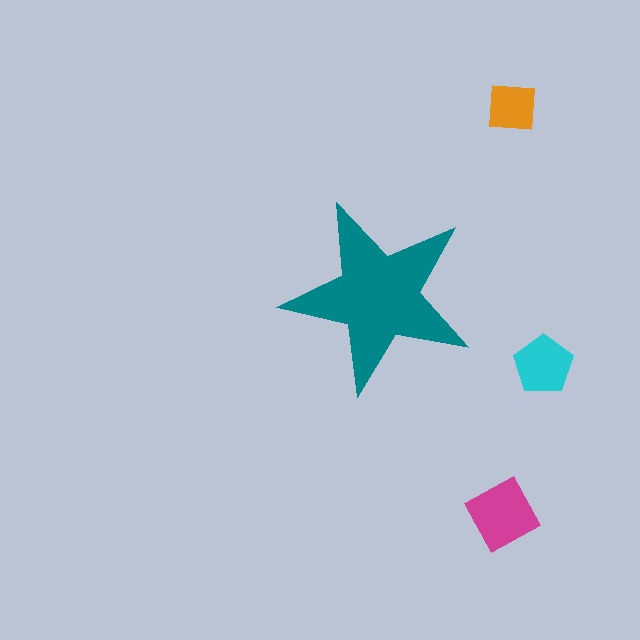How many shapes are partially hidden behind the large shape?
0 shapes are partially hidden.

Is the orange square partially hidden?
No, the orange square is fully visible.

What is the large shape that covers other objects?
A teal star.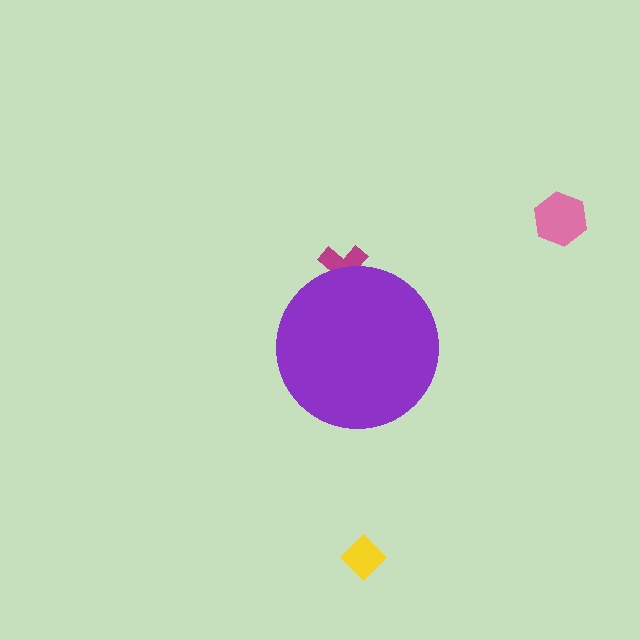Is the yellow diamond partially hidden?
No, the yellow diamond is fully visible.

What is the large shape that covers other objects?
A purple circle.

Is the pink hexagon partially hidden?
No, the pink hexagon is fully visible.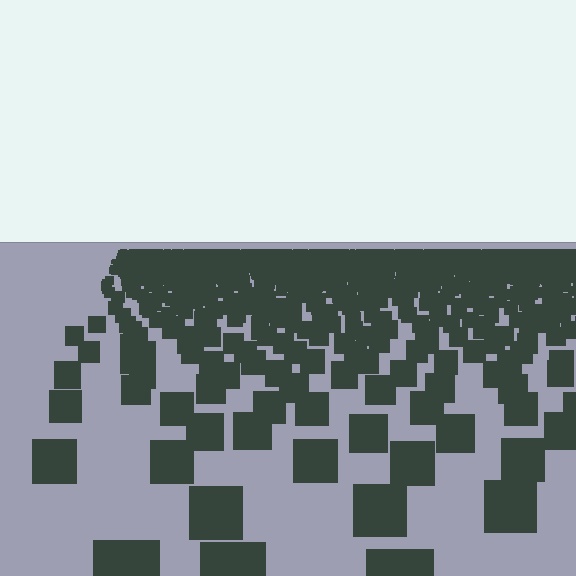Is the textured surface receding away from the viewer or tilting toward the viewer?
The surface is receding away from the viewer. Texture elements get smaller and denser toward the top.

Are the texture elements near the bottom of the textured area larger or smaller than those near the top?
Larger. Near the bottom, elements are closer to the viewer and appear at a bigger on-screen size.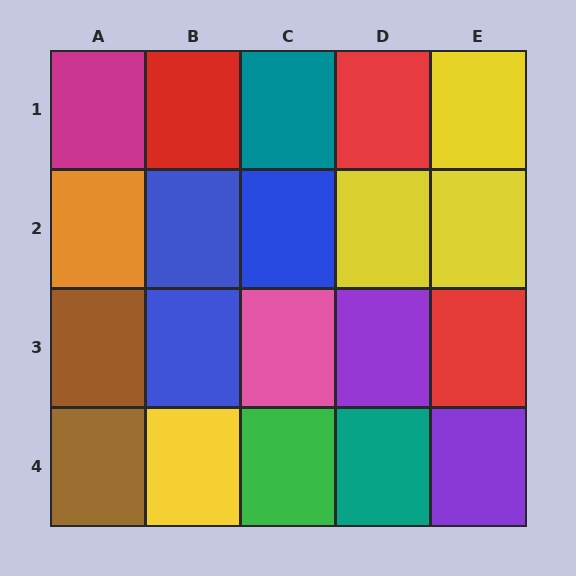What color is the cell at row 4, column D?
Teal.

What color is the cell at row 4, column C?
Green.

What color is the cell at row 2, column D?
Yellow.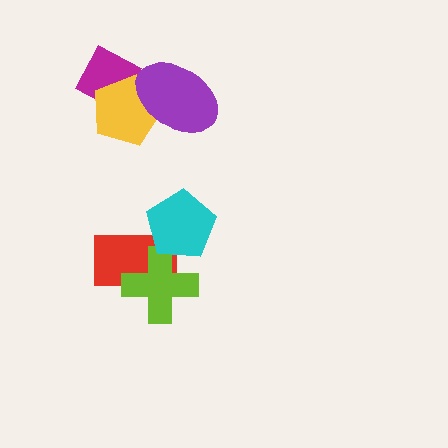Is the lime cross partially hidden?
Yes, it is partially covered by another shape.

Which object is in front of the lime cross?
The cyan pentagon is in front of the lime cross.